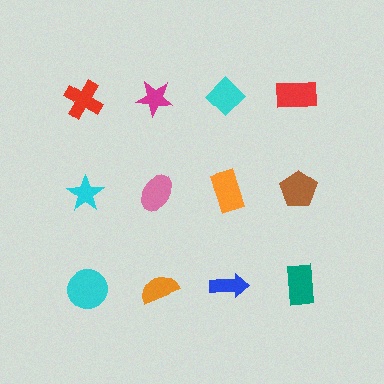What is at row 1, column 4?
A red rectangle.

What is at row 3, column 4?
A teal rectangle.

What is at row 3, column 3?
A blue arrow.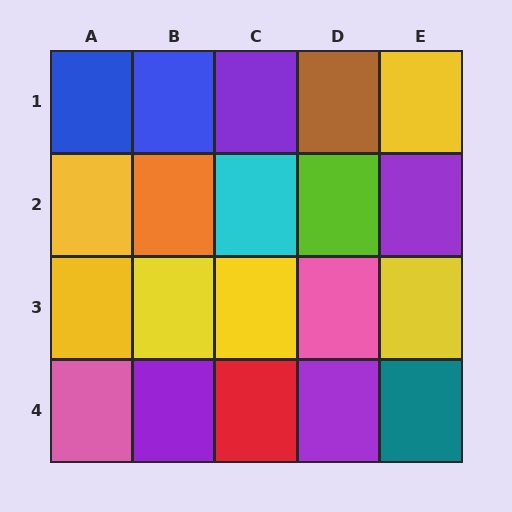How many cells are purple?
4 cells are purple.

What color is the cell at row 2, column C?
Cyan.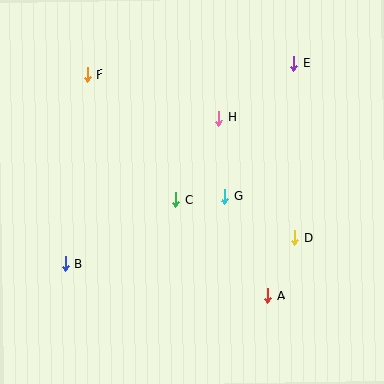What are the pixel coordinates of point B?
Point B is at (65, 264).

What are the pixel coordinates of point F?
Point F is at (87, 74).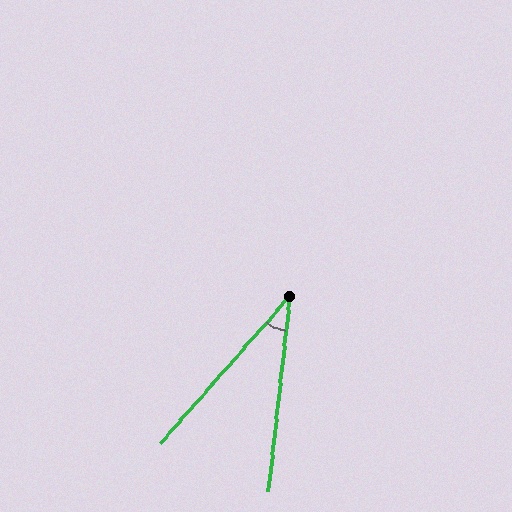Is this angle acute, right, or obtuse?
It is acute.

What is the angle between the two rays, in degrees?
Approximately 35 degrees.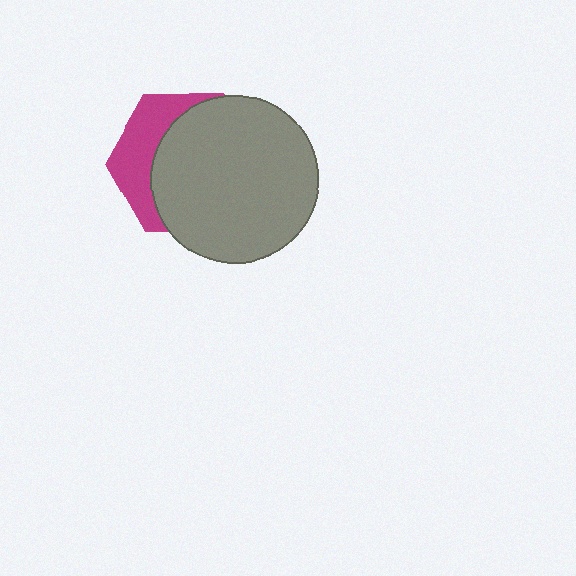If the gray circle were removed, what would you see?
You would see the complete magenta hexagon.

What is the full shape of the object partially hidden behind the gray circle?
The partially hidden object is a magenta hexagon.